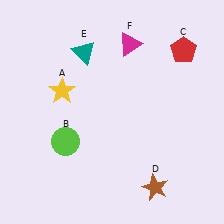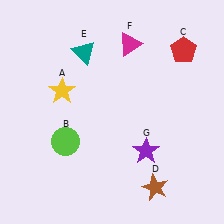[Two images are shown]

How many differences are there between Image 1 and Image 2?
There is 1 difference between the two images.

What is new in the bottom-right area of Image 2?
A purple star (G) was added in the bottom-right area of Image 2.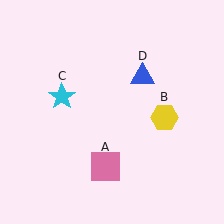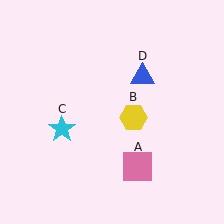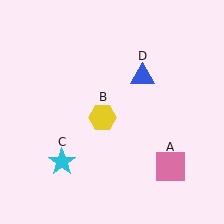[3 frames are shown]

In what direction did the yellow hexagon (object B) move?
The yellow hexagon (object B) moved left.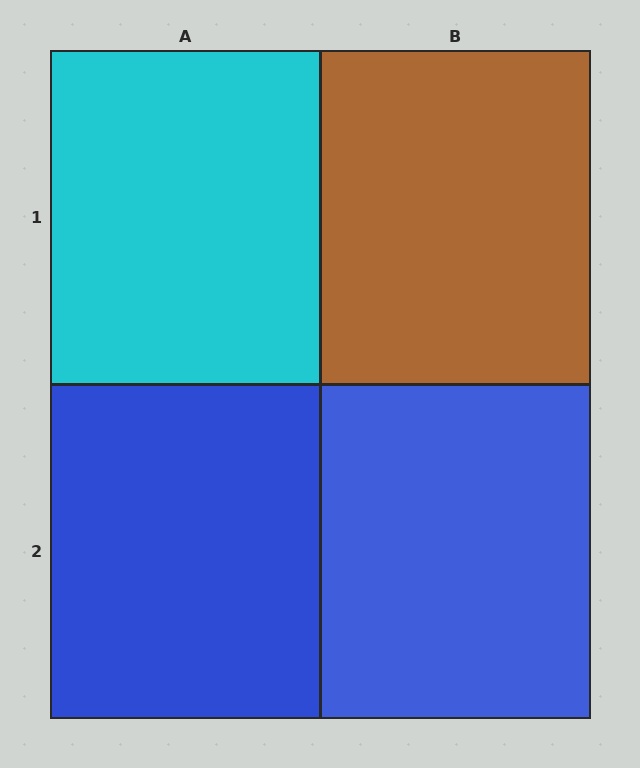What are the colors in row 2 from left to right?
Blue, blue.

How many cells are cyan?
1 cell is cyan.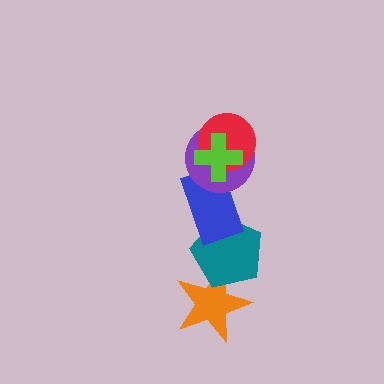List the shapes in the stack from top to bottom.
From top to bottom: the lime cross, the red circle, the purple circle, the blue rectangle, the teal pentagon, the orange star.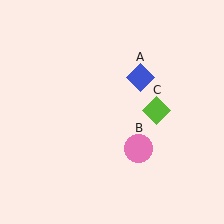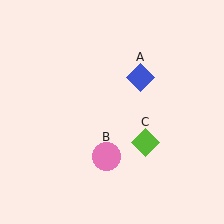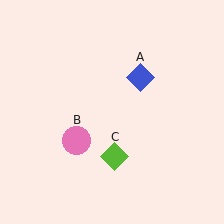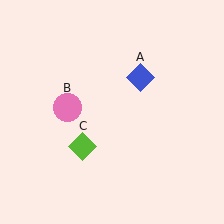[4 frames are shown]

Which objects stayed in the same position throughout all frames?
Blue diamond (object A) remained stationary.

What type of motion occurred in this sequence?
The pink circle (object B), lime diamond (object C) rotated clockwise around the center of the scene.